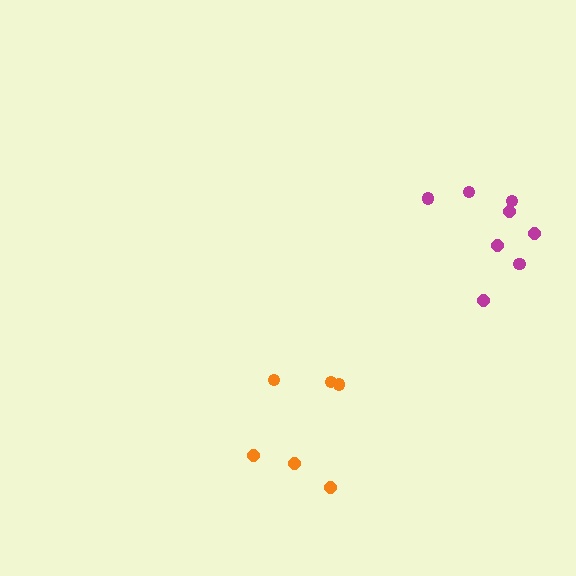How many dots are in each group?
Group 1: 6 dots, Group 2: 8 dots (14 total).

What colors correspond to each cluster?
The clusters are colored: orange, magenta.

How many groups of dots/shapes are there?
There are 2 groups.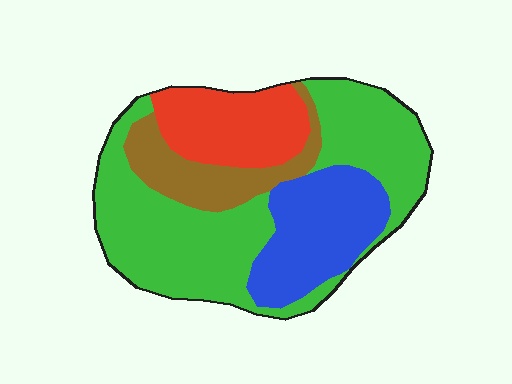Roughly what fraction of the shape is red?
Red covers around 15% of the shape.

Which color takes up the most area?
Green, at roughly 50%.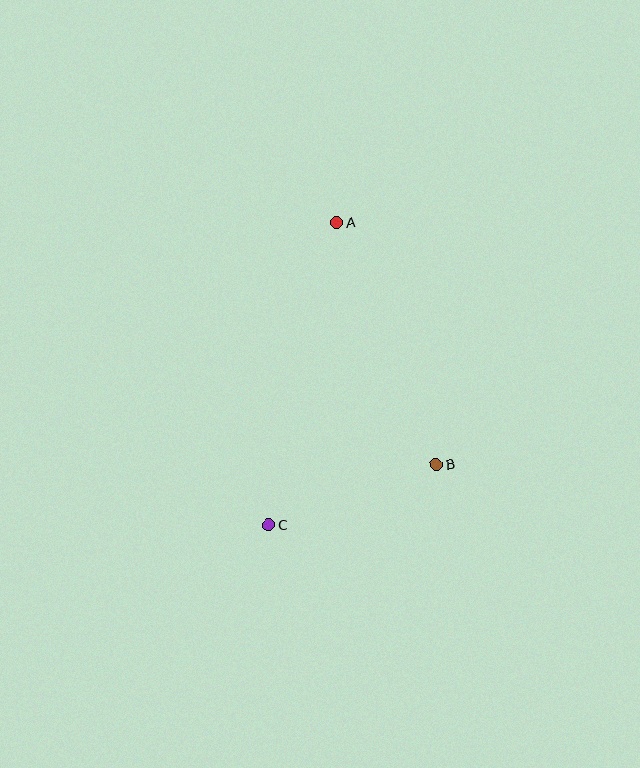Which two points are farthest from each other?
Points A and C are farthest from each other.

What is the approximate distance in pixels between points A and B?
The distance between A and B is approximately 262 pixels.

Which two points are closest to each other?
Points B and C are closest to each other.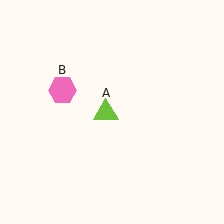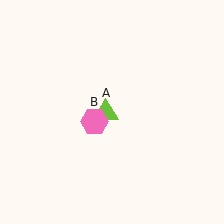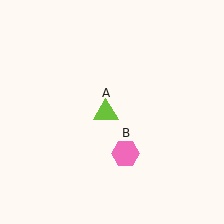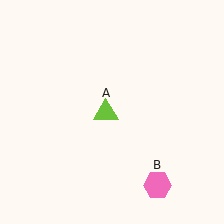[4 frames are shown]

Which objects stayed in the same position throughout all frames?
Lime triangle (object A) remained stationary.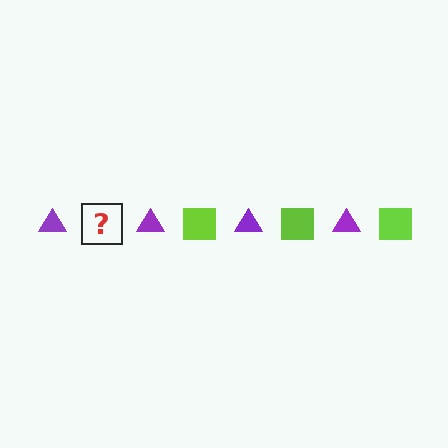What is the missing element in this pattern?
The missing element is a lime square.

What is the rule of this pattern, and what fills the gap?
The rule is that the pattern alternates between purple triangle and lime square. The gap should be filled with a lime square.